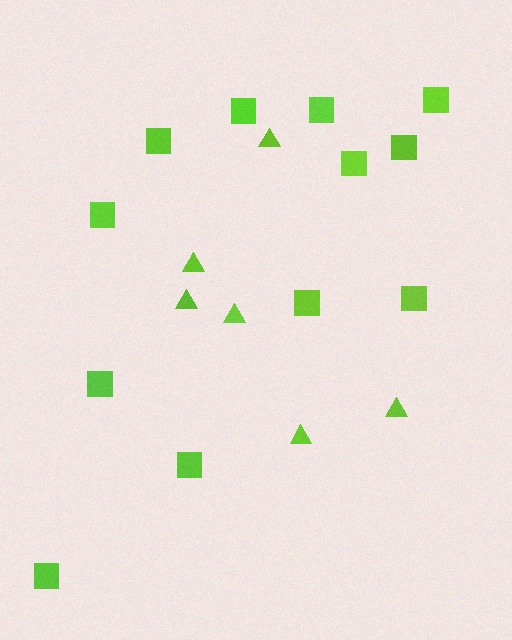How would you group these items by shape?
There are 2 groups: one group of triangles (6) and one group of squares (12).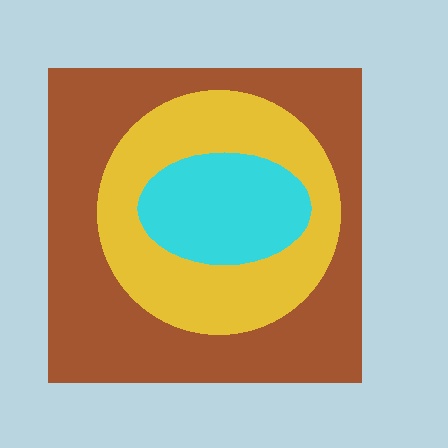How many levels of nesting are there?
3.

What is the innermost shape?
The cyan ellipse.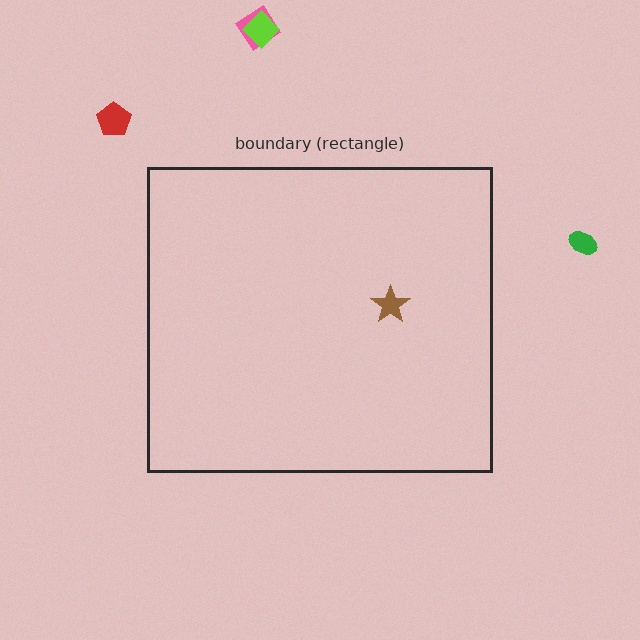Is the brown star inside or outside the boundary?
Inside.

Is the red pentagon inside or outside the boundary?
Outside.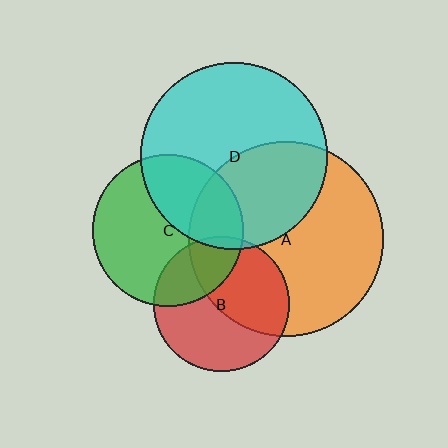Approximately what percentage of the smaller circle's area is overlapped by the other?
Approximately 30%.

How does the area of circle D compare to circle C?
Approximately 1.5 times.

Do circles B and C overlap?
Yes.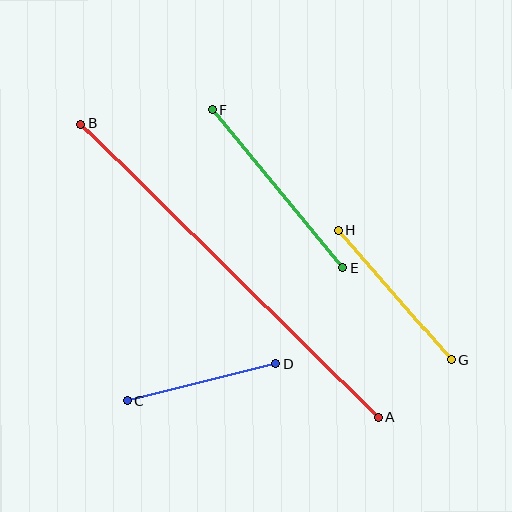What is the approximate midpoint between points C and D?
The midpoint is at approximately (202, 382) pixels.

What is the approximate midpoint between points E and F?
The midpoint is at approximately (277, 189) pixels.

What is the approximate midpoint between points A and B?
The midpoint is at approximately (230, 270) pixels.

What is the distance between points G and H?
The distance is approximately 172 pixels.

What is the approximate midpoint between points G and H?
The midpoint is at approximately (395, 295) pixels.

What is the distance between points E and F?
The distance is approximately 205 pixels.